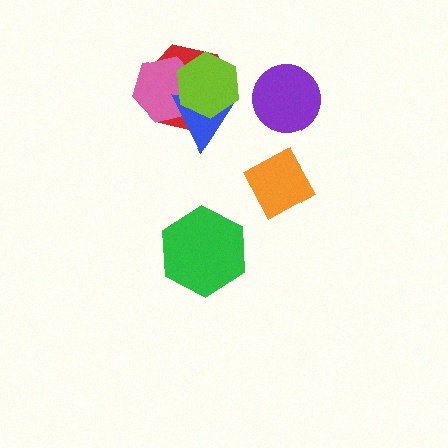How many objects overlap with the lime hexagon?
3 objects overlap with the lime hexagon.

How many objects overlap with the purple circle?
0 objects overlap with the purple circle.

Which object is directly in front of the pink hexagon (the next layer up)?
The blue triangle is directly in front of the pink hexagon.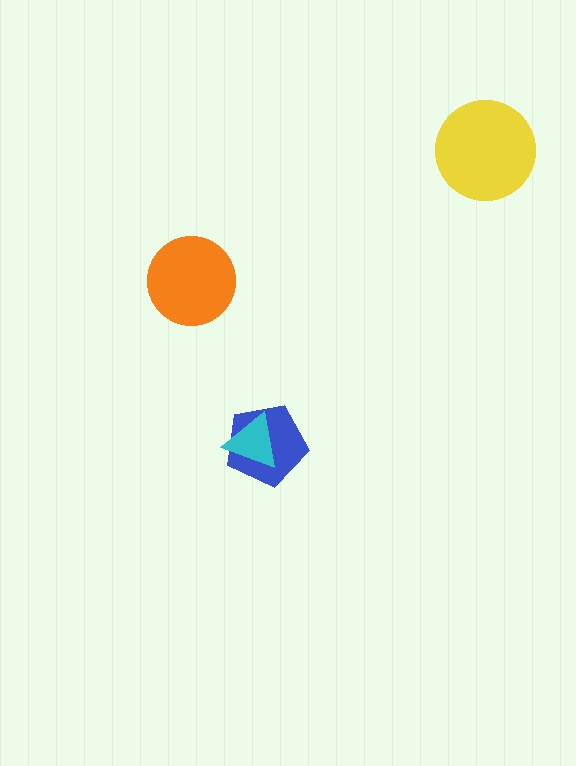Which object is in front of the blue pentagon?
The cyan triangle is in front of the blue pentagon.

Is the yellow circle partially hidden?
No, no other shape covers it.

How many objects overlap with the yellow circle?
0 objects overlap with the yellow circle.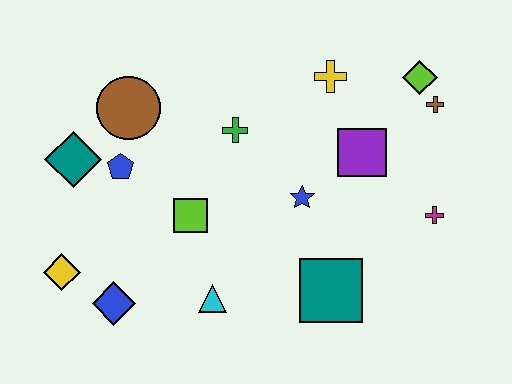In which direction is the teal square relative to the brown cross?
The teal square is below the brown cross.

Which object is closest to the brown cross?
The lime diamond is closest to the brown cross.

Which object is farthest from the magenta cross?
The yellow diamond is farthest from the magenta cross.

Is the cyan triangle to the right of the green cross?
No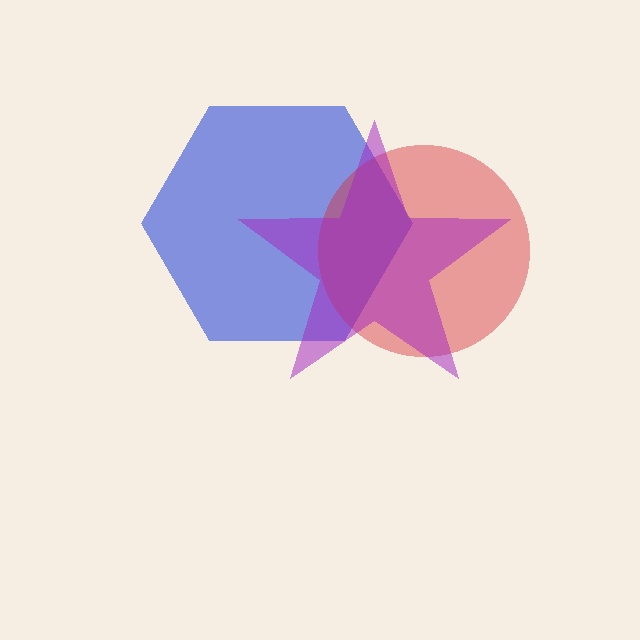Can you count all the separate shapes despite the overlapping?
Yes, there are 3 separate shapes.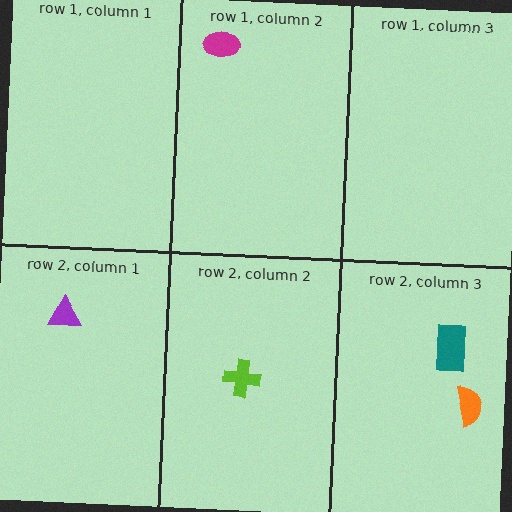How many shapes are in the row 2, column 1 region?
1.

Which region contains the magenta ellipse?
The row 1, column 2 region.